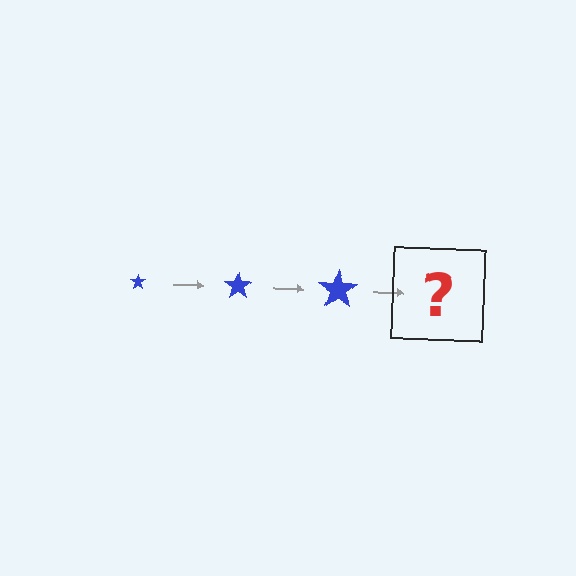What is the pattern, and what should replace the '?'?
The pattern is that the star gets progressively larger each step. The '?' should be a blue star, larger than the previous one.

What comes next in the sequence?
The next element should be a blue star, larger than the previous one.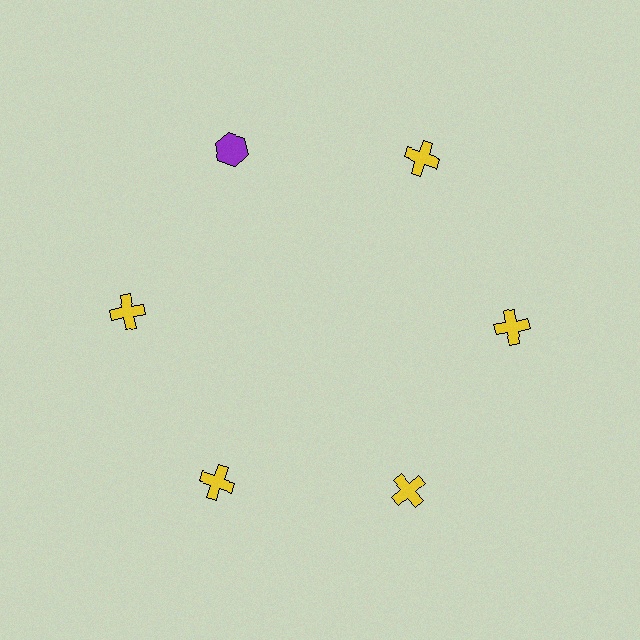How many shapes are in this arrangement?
There are 6 shapes arranged in a ring pattern.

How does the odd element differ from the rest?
It differs in both color (purple instead of yellow) and shape (hexagon instead of cross).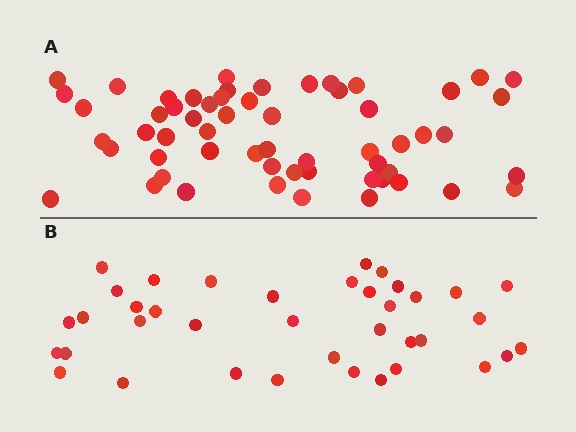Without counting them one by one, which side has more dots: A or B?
Region A (the top region) has more dots.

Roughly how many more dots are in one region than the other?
Region A has approximately 20 more dots than region B.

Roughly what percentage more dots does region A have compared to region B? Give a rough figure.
About 55% more.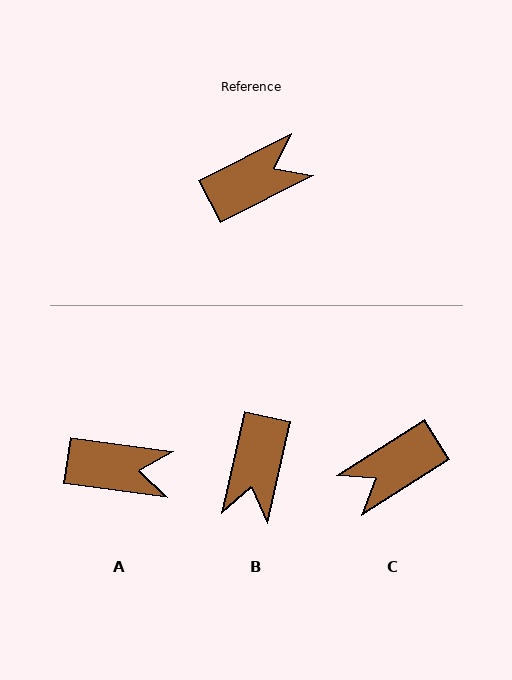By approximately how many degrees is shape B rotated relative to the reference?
Approximately 130 degrees clockwise.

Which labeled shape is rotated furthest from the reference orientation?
C, about 174 degrees away.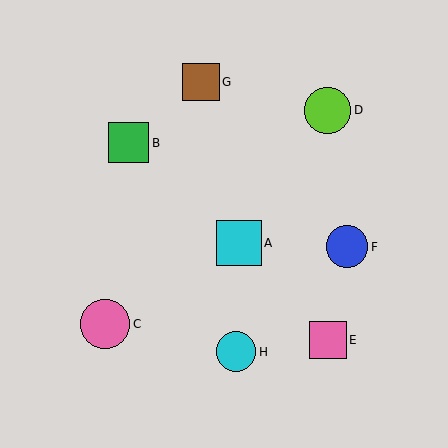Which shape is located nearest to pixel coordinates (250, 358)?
The cyan circle (labeled H) at (236, 352) is nearest to that location.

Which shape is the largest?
The pink circle (labeled C) is the largest.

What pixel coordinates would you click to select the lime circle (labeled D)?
Click at (327, 110) to select the lime circle D.